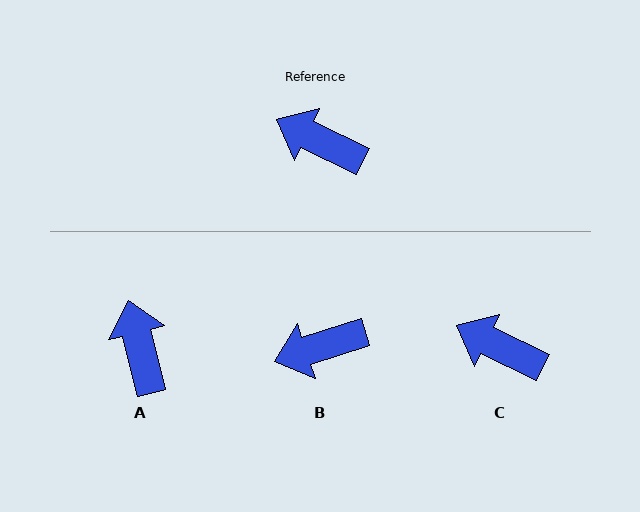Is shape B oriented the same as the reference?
No, it is off by about 43 degrees.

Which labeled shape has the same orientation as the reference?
C.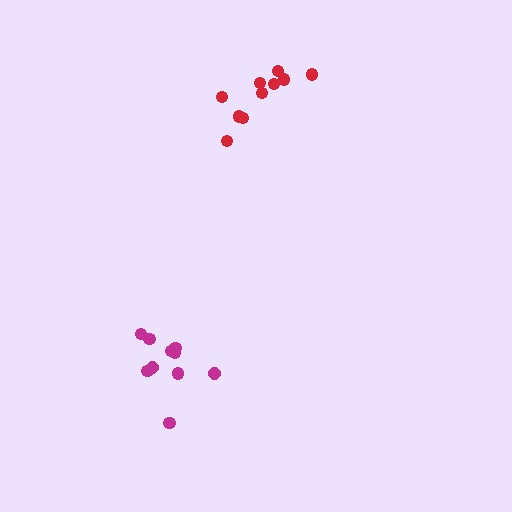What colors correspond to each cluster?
The clusters are colored: red, magenta.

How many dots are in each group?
Group 1: 10 dots, Group 2: 10 dots (20 total).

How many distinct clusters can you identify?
There are 2 distinct clusters.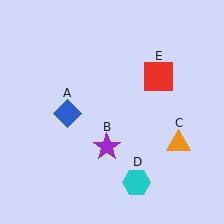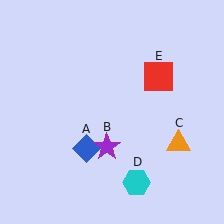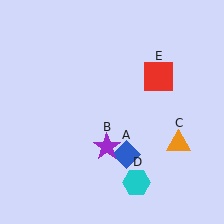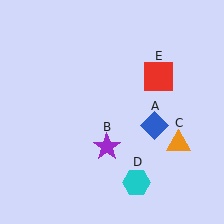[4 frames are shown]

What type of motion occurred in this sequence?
The blue diamond (object A) rotated counterclockwise around the center of the scene.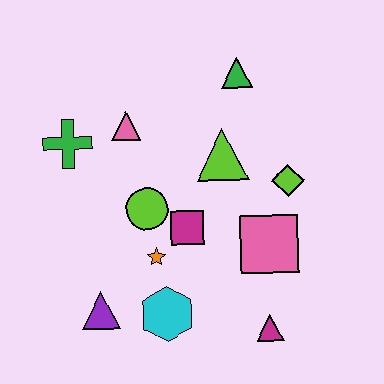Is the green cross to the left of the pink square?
Yes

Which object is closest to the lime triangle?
The lime diamond is closest to the lime triangle.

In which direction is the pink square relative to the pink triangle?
The pink square is to the right of the pink triangle.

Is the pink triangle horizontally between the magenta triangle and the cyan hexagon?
No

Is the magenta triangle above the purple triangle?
No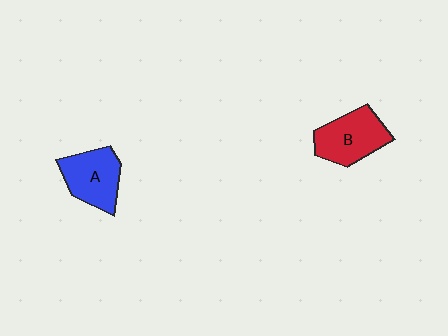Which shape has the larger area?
Shape B (red).